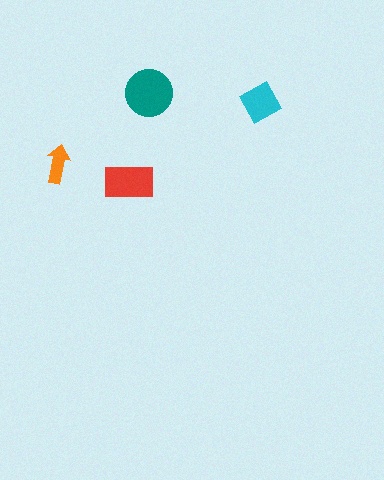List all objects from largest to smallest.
The teal circle, the red rectangle, the cyan diamond, the orange arrow.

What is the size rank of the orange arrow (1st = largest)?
4th.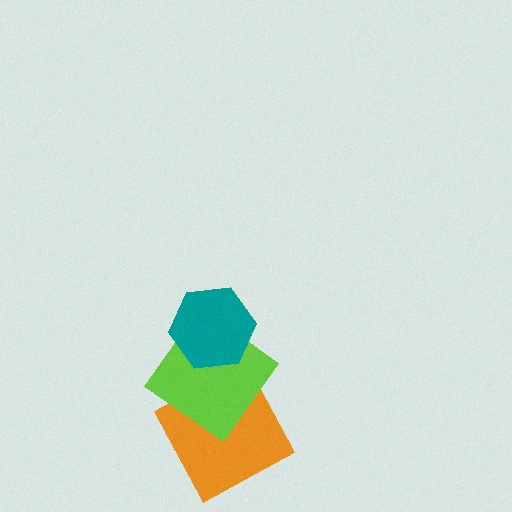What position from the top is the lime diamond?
The lime diamond is 2nd from the top.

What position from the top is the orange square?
The orange square is 3rd from the top.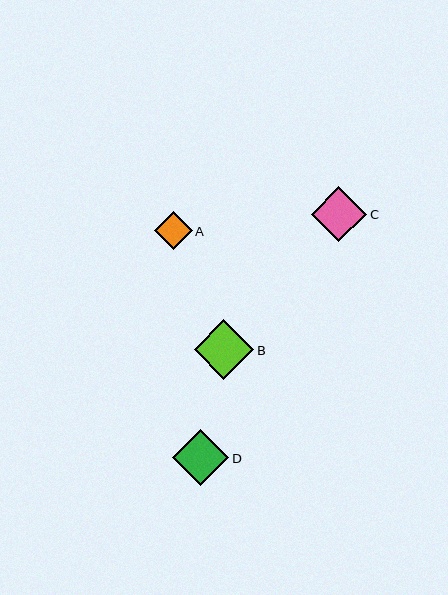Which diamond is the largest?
Diamond B is the largest with a size of approximately 60 pixels.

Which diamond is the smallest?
Diamond A is the smallest with a size of approximately 38 pixels.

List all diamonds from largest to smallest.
From largest to smallest: B, D, C, A.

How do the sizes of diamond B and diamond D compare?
Diamond B and diamond D are approximately the same size.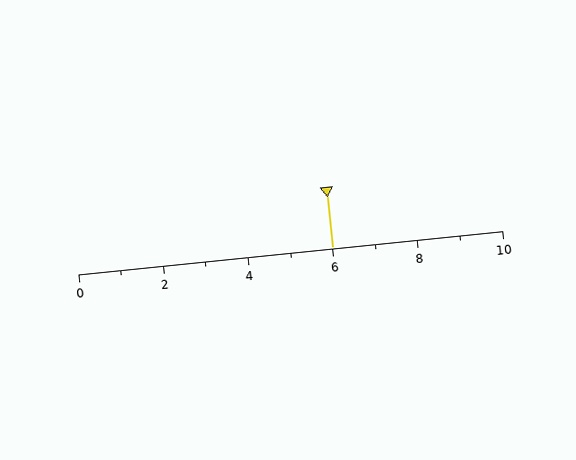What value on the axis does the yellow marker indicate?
The marker indicates approximately 6.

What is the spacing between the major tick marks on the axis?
The major ticks are spaced 2 apart.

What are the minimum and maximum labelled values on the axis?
The axis runs from 0 to 10.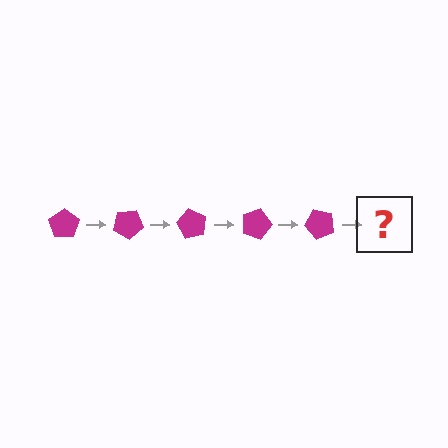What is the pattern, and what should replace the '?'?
The pattern is that the pentagon rotates 30 degrees each step. The '?' should be a magenta pentagon rotated 150 degrees.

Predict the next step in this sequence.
The next step is a magenta pentagon rotated 150 degrees.